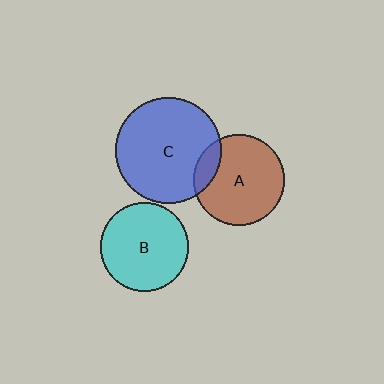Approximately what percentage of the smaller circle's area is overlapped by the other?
Approximately 15%.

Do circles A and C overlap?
Yes.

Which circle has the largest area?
Circle C (blue).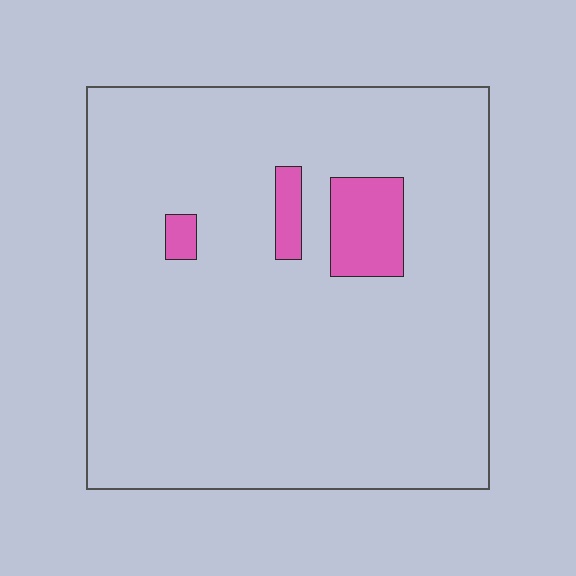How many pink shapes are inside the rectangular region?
3.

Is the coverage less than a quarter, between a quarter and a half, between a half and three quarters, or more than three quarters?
Less than a quarter.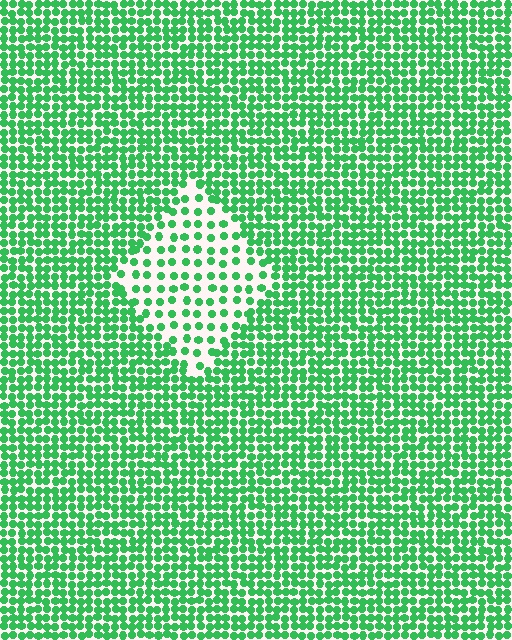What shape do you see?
I see a diamond.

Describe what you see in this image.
The image contains small green elements arranged at two different densities. A diamond-shaped region is visible where the elements are less densely packed than the surrounding area.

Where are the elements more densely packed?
The elements are more densely packed outside the diamond boundary.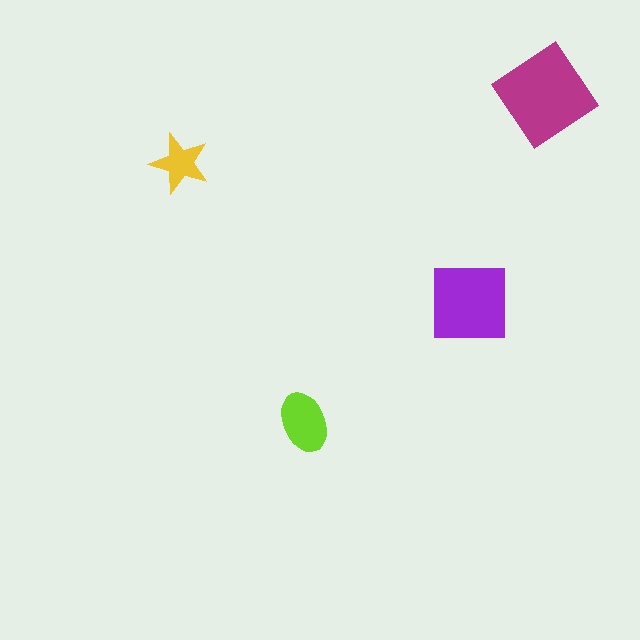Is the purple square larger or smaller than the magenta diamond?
Smaller.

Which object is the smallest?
The yellow star.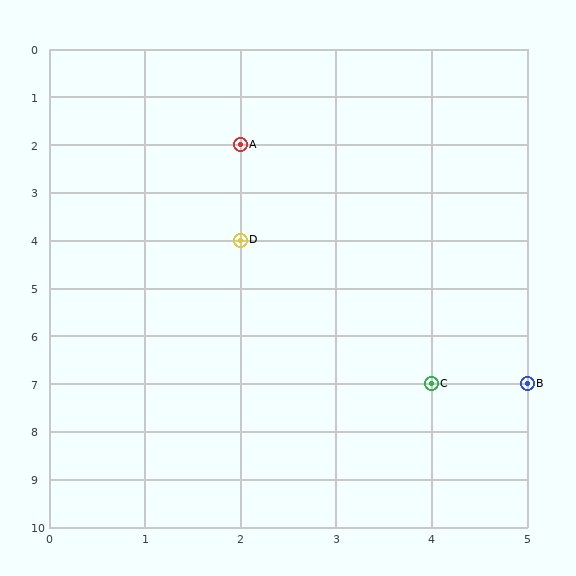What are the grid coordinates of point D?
Point D is at grid coordinates (2, 4).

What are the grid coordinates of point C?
Point C is at grid coordinates (4, 7).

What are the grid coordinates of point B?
Point B is at grid coordinates (5, 7).